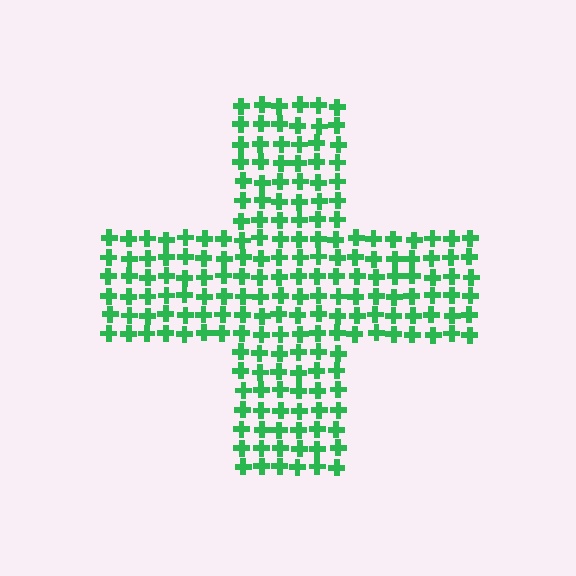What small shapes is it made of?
It is made of small crosses.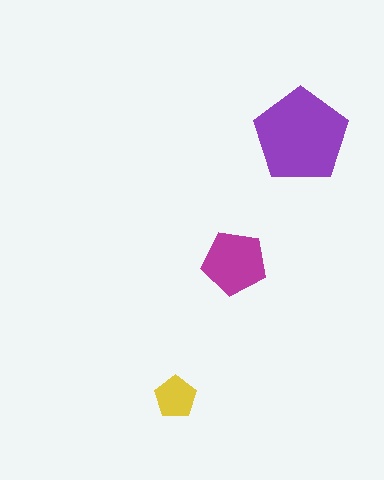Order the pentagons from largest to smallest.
the purple one, the magenta one, the yellow one.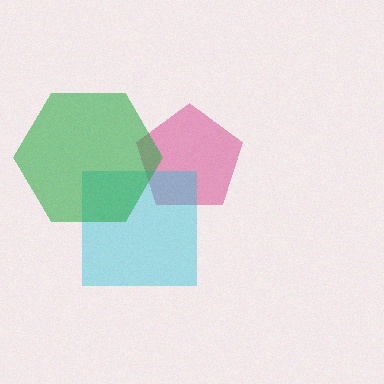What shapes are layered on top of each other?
The layered shapes are: a pink pentagon, a cyan square, a green hexagon.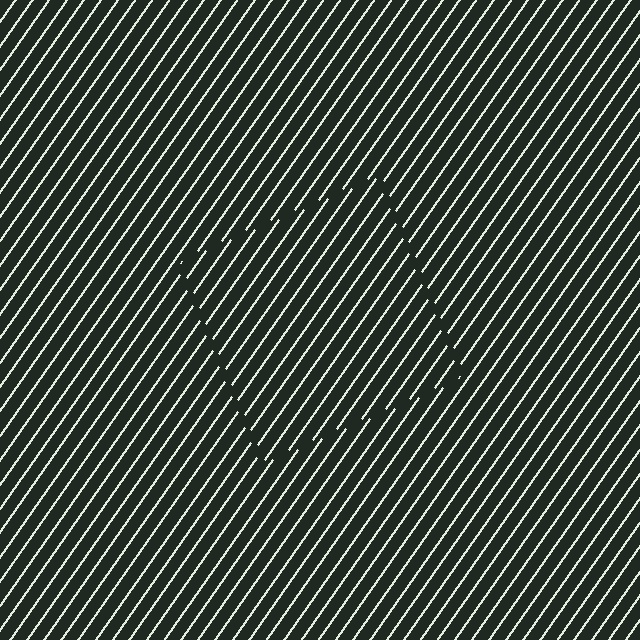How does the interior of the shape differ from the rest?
The interior of the shape contains the same grating, shifted by half a period — the contour is defined by the phase discontinuity where line-ends from the inner and outer gratings abut.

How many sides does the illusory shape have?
4 sides — the line-ends trace a square.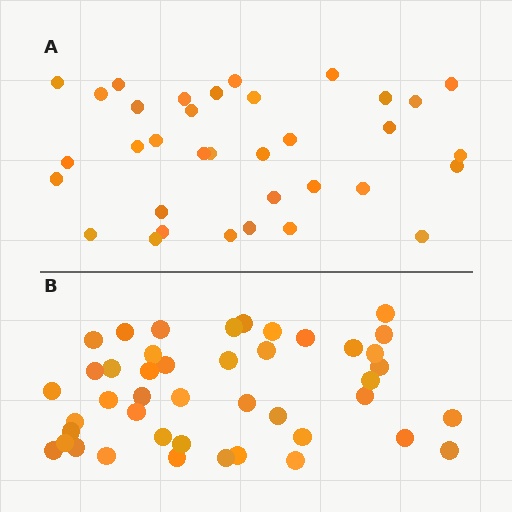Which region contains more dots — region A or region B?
Region B (the bottom region) has more dots.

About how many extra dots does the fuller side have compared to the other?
Region B has roughly 8 or so more dots than region A.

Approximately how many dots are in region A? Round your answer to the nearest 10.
About 40 dots. (The exact count is 35, which rounds to 40.)